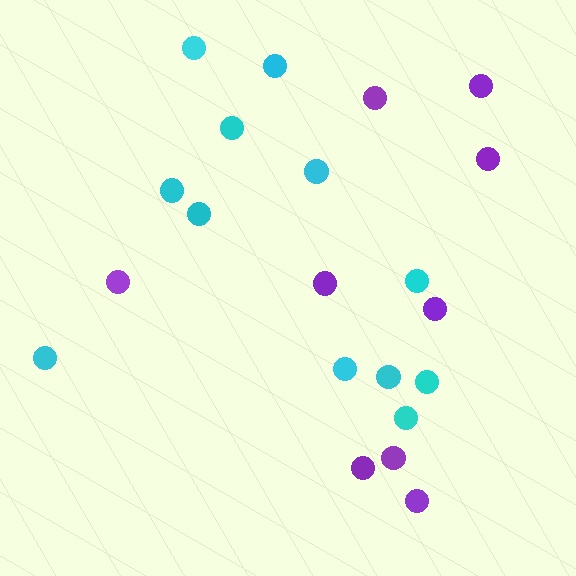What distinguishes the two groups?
There are 2 groups: one group of cyan circles (12) and one group of purple circles (9).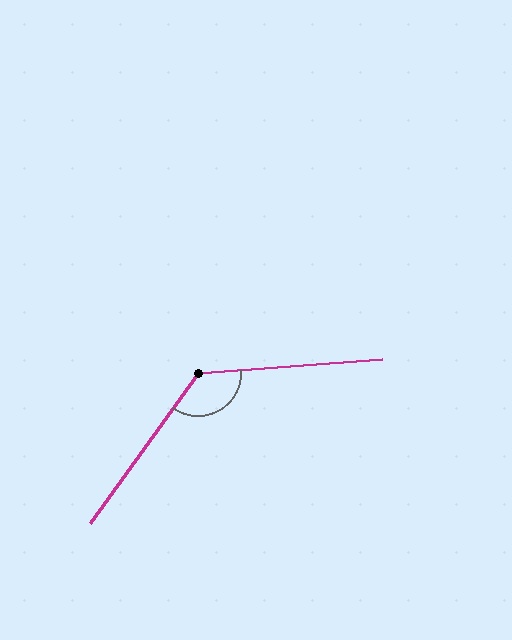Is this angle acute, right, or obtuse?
It is obtuse.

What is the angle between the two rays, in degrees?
Approximately 130 degrees.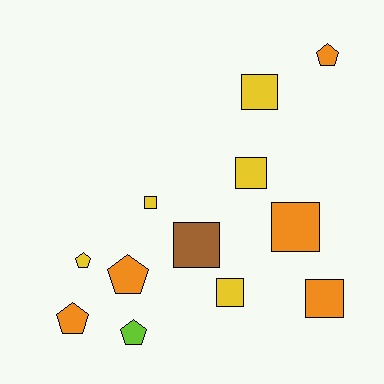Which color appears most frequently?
Orange, with 5 objects.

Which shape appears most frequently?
Square, with 7 objects.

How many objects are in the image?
There are 12 objects.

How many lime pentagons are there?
There is 1 lime pentagon.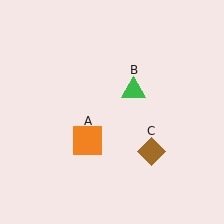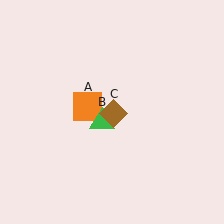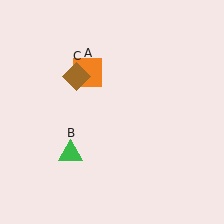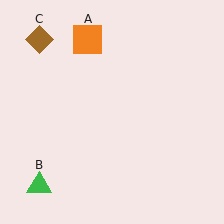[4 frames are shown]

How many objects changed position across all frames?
3 objects changed position: orange square (object A), green triangle (object B), brown diamond (object C).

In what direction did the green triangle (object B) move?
The green triangle (object B) moved down and to the left.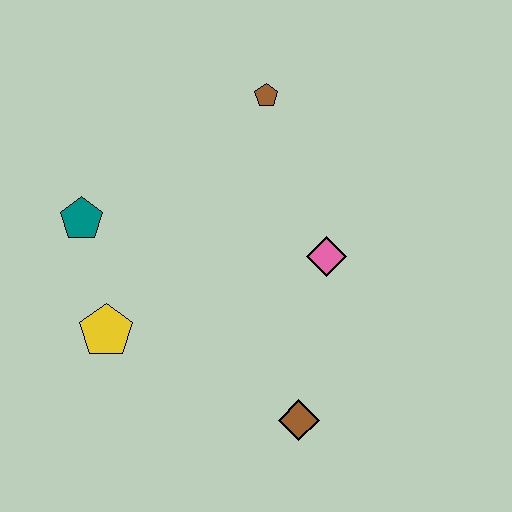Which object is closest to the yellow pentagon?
The teal pentagon is closest to the yellow pentagon.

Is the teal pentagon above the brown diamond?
Yes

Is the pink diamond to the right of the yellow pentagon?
Yes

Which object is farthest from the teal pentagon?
The brown diamond is farthest from the teal pentagon.